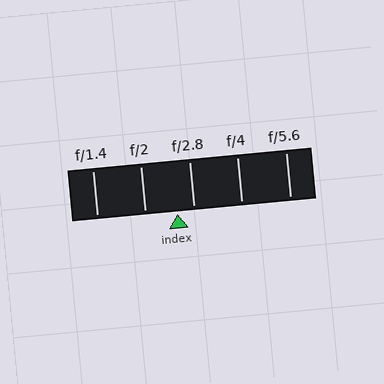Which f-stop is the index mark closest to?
The index mark is closest to f/2.8.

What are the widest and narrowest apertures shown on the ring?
The widest aperture shown is f/1.4 and the narrowest is f/5.6.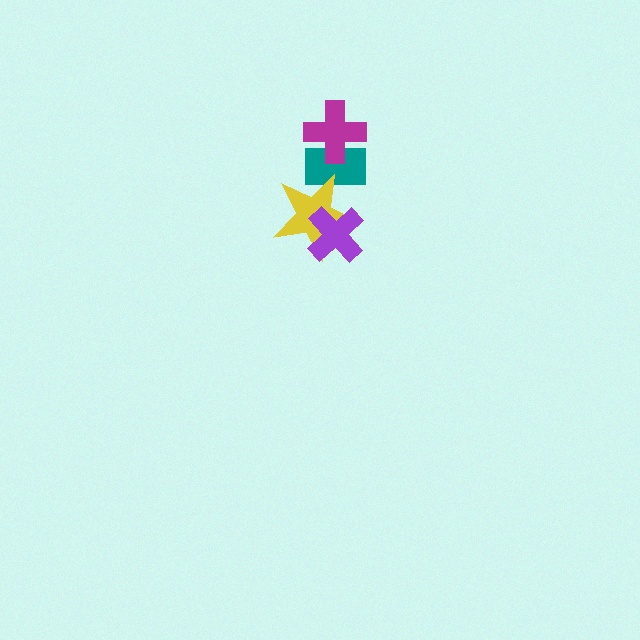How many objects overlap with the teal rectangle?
2 objects overlap with the teal rectangle.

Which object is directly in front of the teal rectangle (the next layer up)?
The yellow star is directly in front of the teal rectangle.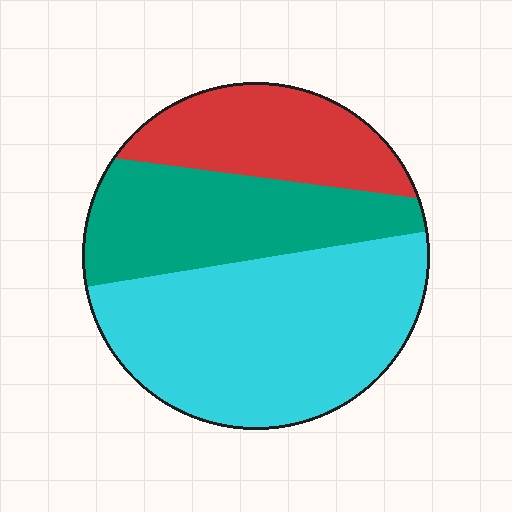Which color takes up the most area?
Cyan, at roughly 50%.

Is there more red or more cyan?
Cyan.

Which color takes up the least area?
Red, at roughly 20%.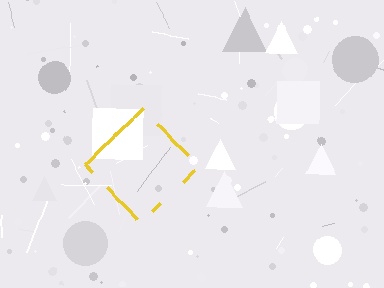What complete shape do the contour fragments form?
The contour fragments form a diamond.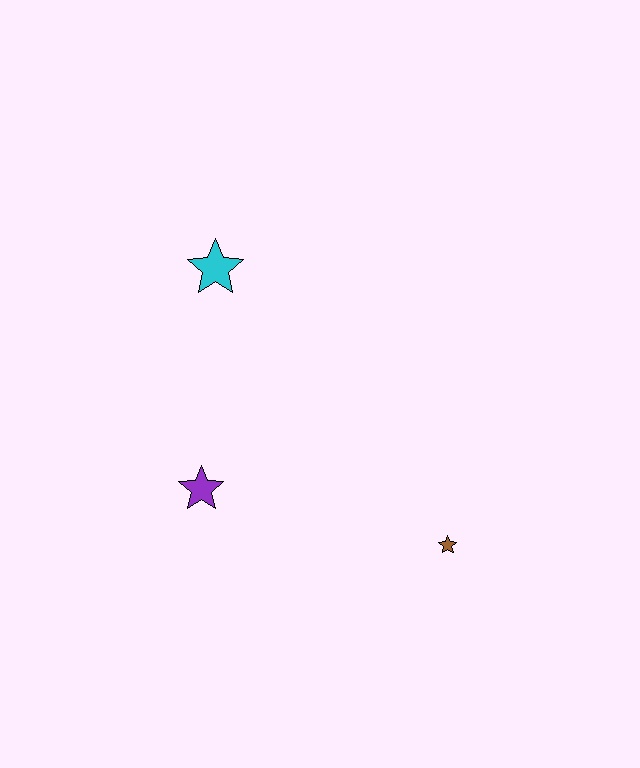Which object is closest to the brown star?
The purple star is closest to the brown star.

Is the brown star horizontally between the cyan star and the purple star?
No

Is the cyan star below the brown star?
No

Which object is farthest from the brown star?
The cyan star is farthest from the brown star.